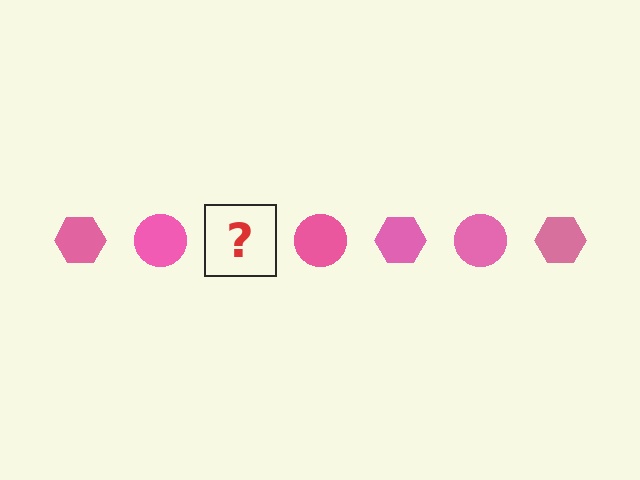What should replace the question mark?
The question mark should be replaced with a pink hexagon.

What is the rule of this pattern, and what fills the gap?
The rule is that the pattern cycles through hexagon, circle shapes in pink. The gap should be filled with a pink hexagon.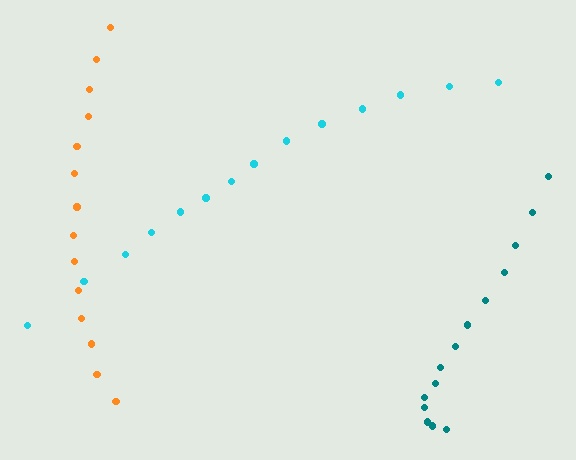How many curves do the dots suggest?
There are 3 distinct paths.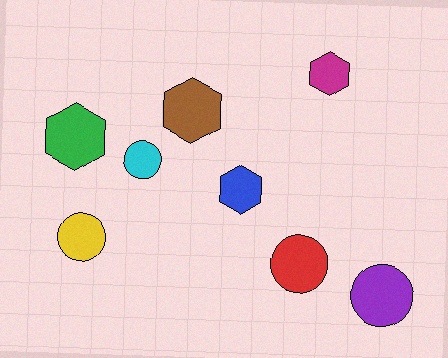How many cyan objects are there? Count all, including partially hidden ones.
There is 1 cyan object.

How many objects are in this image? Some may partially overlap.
There are 8 objects.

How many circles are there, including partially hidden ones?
There are 4 circles.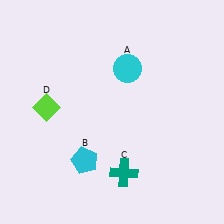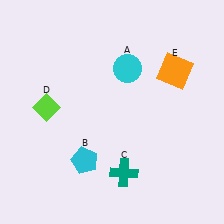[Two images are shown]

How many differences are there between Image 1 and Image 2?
There is 1 difference between the two images.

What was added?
An orange square (E) was added in Image 2.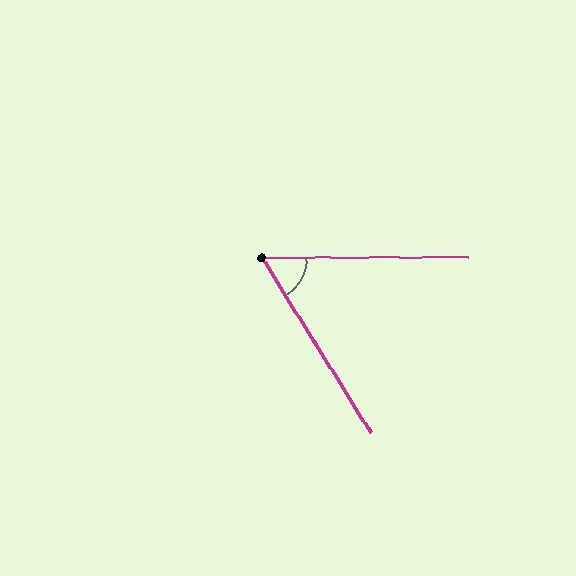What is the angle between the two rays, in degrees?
Approximately 58 degrees.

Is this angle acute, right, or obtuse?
It is acute.